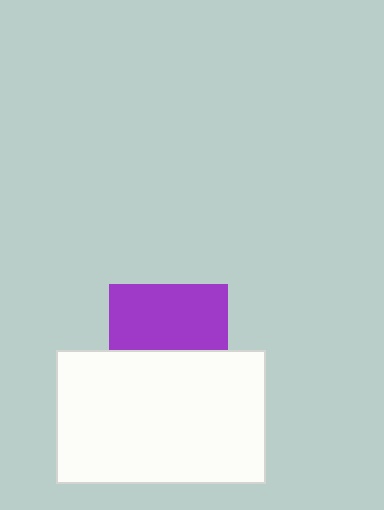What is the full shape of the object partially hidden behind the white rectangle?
The partially hidden object is a purple square.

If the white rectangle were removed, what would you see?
You would see the complete purple square.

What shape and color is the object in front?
The object in front is a white rectangle.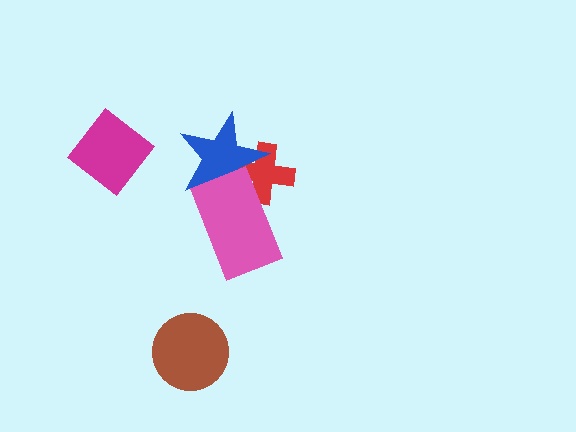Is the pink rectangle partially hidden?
No, no other shape covers it.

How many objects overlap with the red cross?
2 objects overlap with the red cross.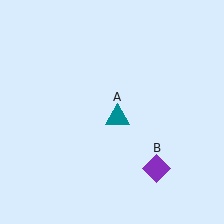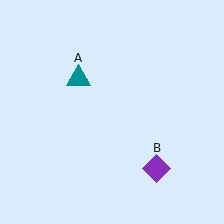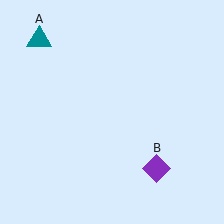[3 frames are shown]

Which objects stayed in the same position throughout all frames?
Purple diamond (object B) remained stationary.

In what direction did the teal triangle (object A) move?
The teal triangle (object A) moved up and to the left.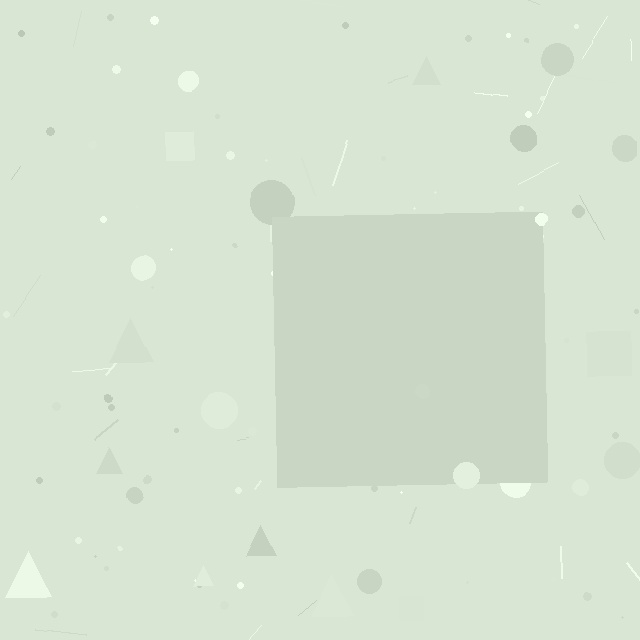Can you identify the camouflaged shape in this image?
The camouflaged shape is a square.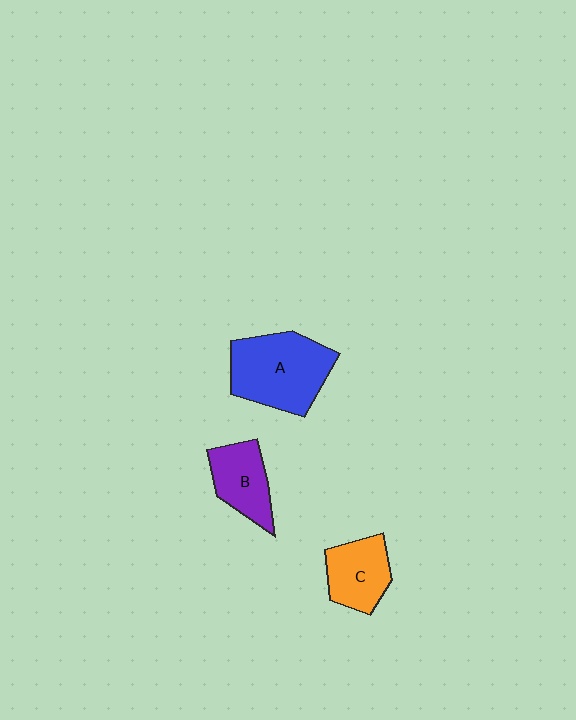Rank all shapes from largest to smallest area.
From largest to smallest: A (blue), C (orange), B (purple).